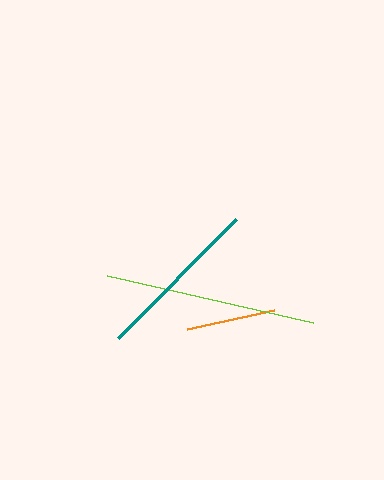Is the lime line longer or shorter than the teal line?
The lime line is longer than the teal line.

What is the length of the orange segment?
The orange segment is approximately 90 pixels long.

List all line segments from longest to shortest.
From longest to shortest: lime, teal, orange.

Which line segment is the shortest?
The orange line is the shortest at approximately 90 pixels.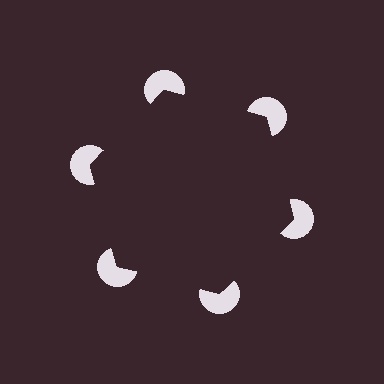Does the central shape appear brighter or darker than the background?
It typically appears slightly darker than the background, even though no actual brightness change is drawn.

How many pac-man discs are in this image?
There are 6 — one at each vertex of the illusory hexagon.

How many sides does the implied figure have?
6 sides.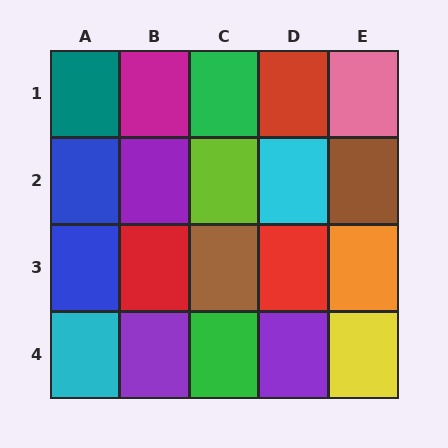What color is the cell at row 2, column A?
Blue.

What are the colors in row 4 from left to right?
Cyan, purple, green, purple, yellow.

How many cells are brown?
2 cells are brown.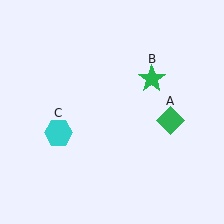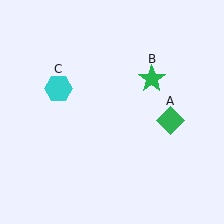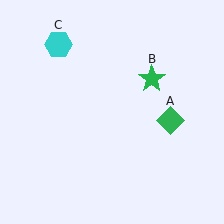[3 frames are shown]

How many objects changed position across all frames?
1 object changed position: cyan hexagon (object C).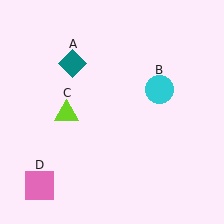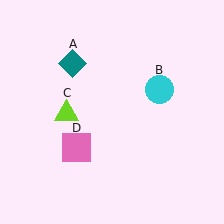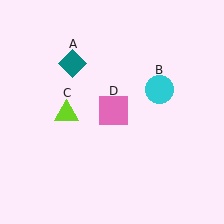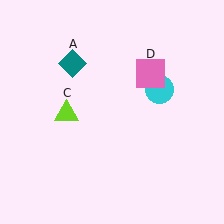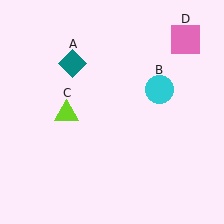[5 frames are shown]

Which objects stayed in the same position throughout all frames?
Teal diamond (object A) and cyan circle (object B) and lime triangle (object C) remained stationary.